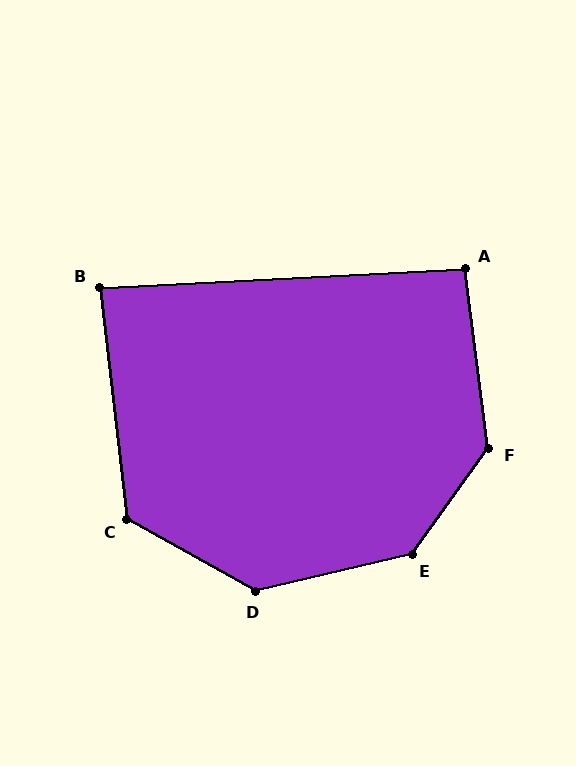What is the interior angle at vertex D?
Approximately 137 degrees (obtuse).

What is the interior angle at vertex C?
Approximately 126 degrees (obtuse).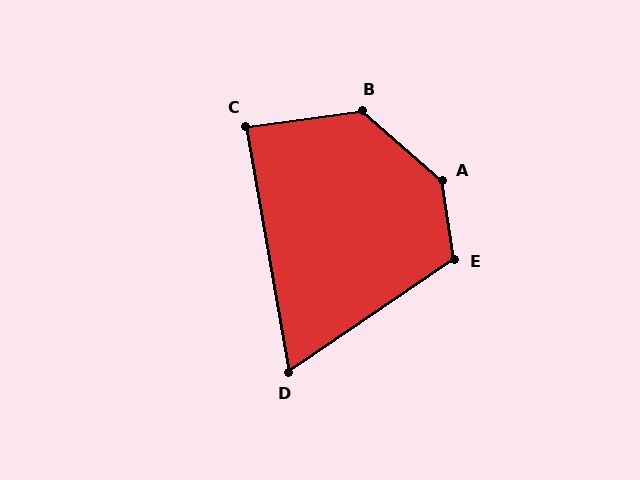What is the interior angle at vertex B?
Approximately 131 degrees (obtuse).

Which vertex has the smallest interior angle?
D, at approximately 66 degrees.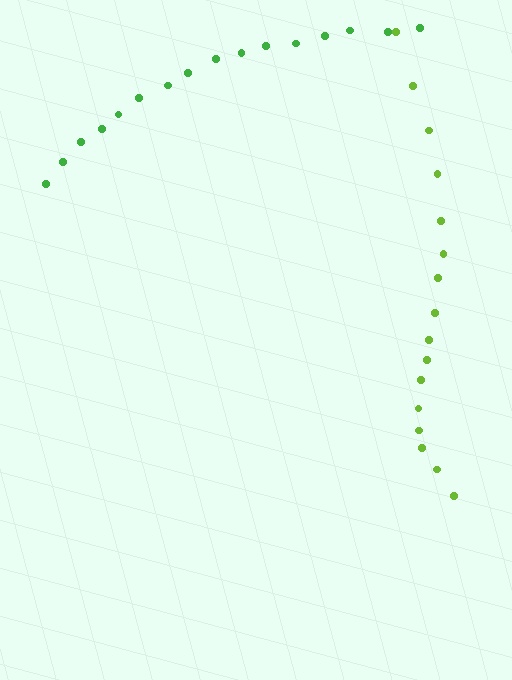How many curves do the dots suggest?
There are 2 distinct paths.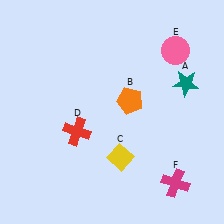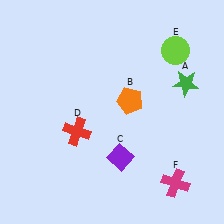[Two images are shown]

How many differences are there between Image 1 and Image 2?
There are 3 differences between the two images.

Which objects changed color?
A changed from teal to green. C changed from yellow to purple. E changed from pink to lime.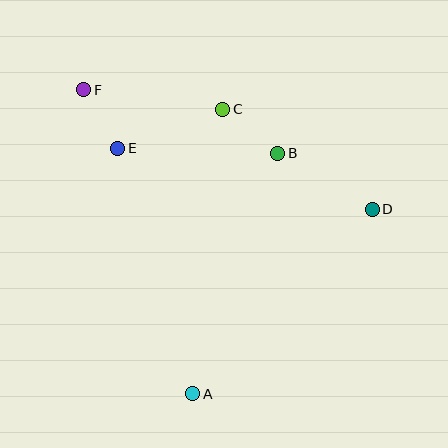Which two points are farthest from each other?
Points A and F are farthest from each other.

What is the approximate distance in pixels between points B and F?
The distance between B and F is approximately 204 pixels.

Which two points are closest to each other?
Points E and F are closest to each other.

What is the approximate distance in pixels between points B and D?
The distance between B and D is approximately 110 pixels.